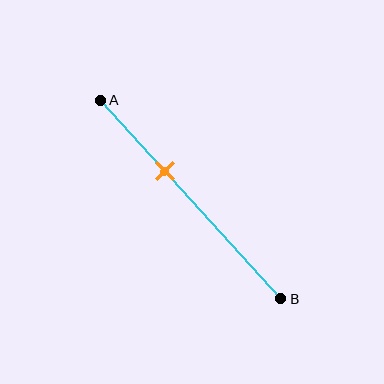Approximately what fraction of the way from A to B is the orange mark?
The orange mark is approximately 35% of the way from A to B.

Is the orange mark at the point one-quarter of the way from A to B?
No, the mark is at about 35% from A, not at the 25% one-quarter point.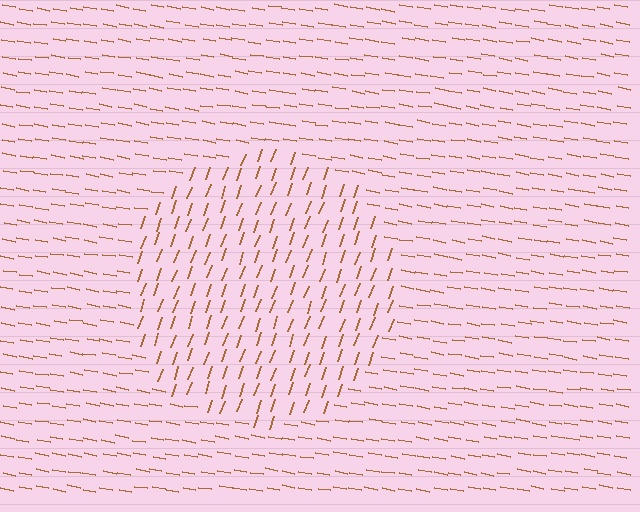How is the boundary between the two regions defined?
The boundary is defined purely by a change in line orientation (approximately 81 degrees difference). All lines are the same color and thickness.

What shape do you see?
I see a circle.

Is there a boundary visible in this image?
Yes, there is a texture boundary formed by a change in line orientation.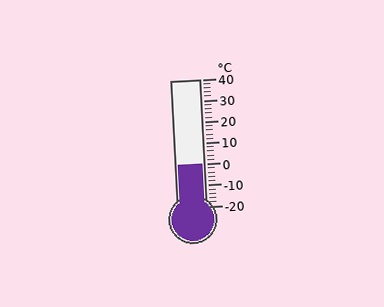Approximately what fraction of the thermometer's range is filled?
The thermometer is filled to approximately 35% of its range.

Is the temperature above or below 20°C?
The temperature is below 20°C.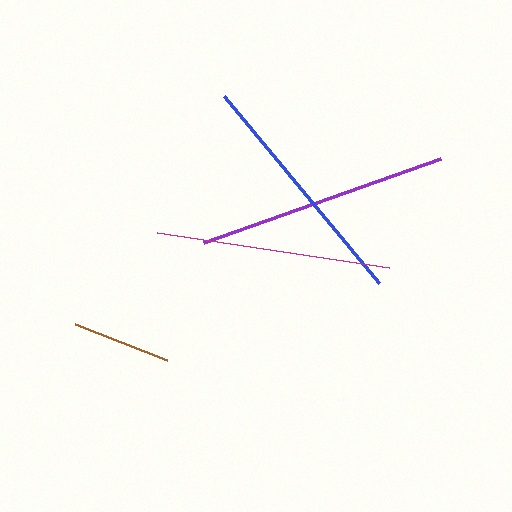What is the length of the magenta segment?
The magenta segment is approximately 235 pixels long.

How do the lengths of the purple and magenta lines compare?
The purple and magenta lines are approximately the same length.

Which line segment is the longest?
The purple line is the longest at approximately 251 pixels.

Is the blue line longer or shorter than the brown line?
The blue line is longer than the brown line.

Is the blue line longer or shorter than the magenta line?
The blue line is longer than the magenta line.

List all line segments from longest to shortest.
From longest to shortest: purple, blue, magenta, brown.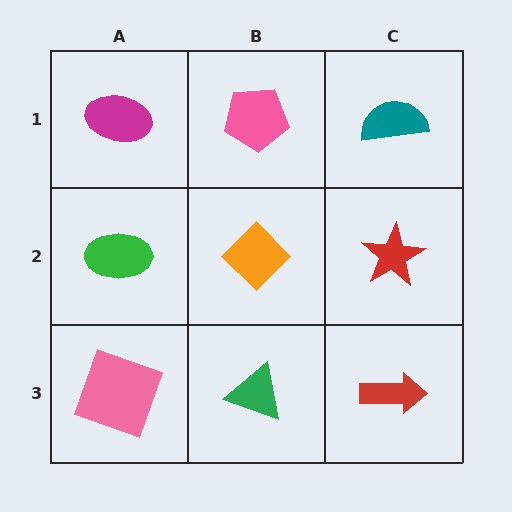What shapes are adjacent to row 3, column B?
An orange diamond (row 2, column B), a pink square (row 3, column A), a red arrow (row 3, column C).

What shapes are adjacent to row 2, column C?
A teal semicircle (row 1, column C), a red arrow (row 3, column C), an orange diamond (row 2, column B).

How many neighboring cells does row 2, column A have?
3.